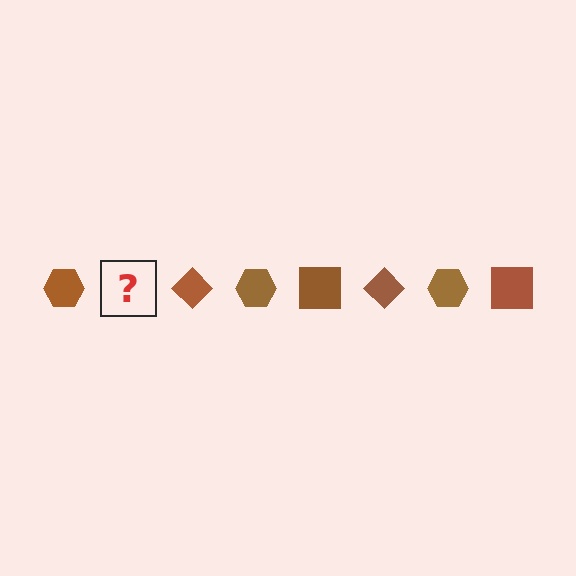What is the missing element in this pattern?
The missing element is a brown square.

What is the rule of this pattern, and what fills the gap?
The rule is that the pattern cycles through hexagon, square, diamond shapes in brown. The gap should be filled with a brown square.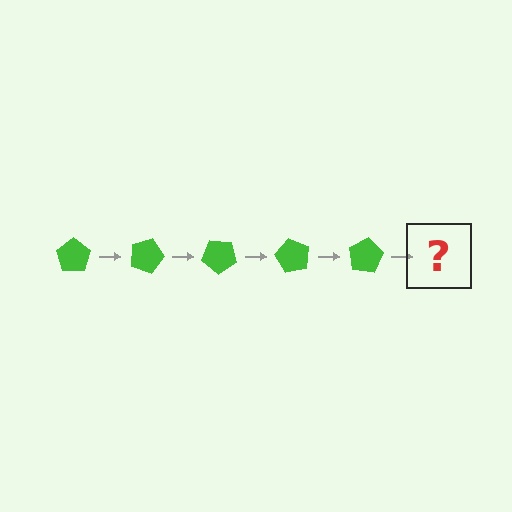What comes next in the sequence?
The next element should be a green pentagon rotated 100 degrees.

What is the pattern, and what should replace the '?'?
The pattern is that the pentagon rotates 20 degrees each step. The '?' should be a green pentagon rotated 100 degrees.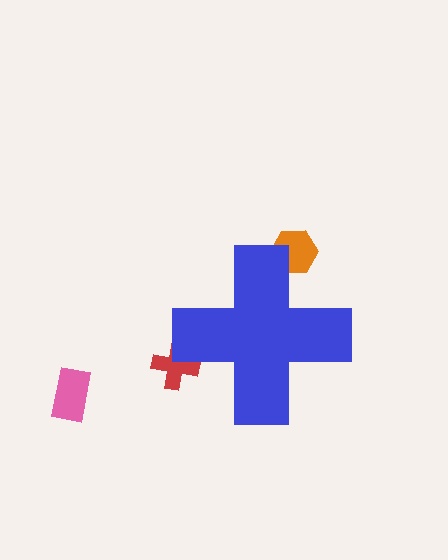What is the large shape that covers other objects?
A blue cross.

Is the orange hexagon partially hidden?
Yes, the orange hexagon is partially hidden behind the blue cross.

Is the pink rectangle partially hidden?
No, the pink rectangle is fully visible.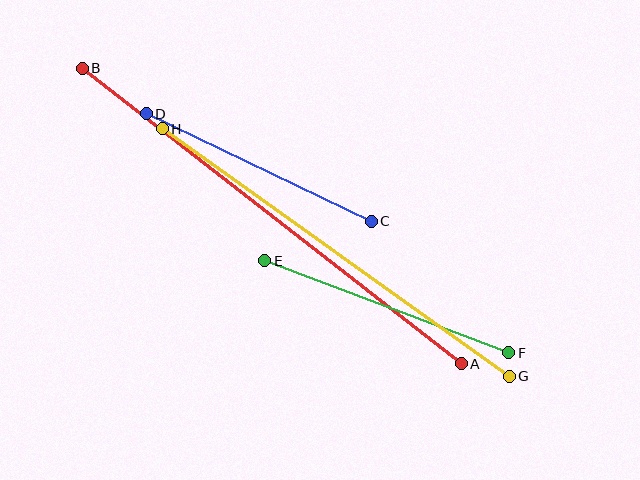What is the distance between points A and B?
The distance is approximately 480 pixels.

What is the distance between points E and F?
The distance is approximately 261 pixels.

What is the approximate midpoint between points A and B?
The midpoint is at approximately (272, 216) pixels.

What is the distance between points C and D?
The distance is approximately 249 pixels.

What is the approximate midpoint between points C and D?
The midpoint is at approximately (259, 168) pixels.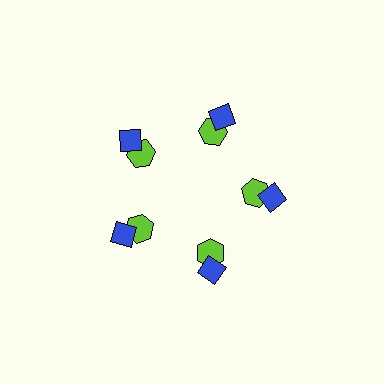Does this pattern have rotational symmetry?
Yes, this pattern has 5-fold rotational symmetry. It looks the same after rotating 72 degrees around the center.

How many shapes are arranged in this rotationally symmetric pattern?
There are 10 shapes, arranged in 5 groups of 2.